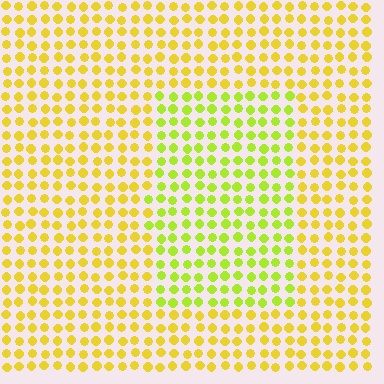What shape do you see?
I see a rectangle.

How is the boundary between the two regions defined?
The boundary is defined purely by a slight shift in hue (about 30 degrees). Spacing, size, and orientation are identical on both sides.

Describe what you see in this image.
The image is filled with small yellow elements in a uniform arrangement. A rectangle-shaped region is visible where the elements are tinted to a slightly different hue, forming a subtle color boundary.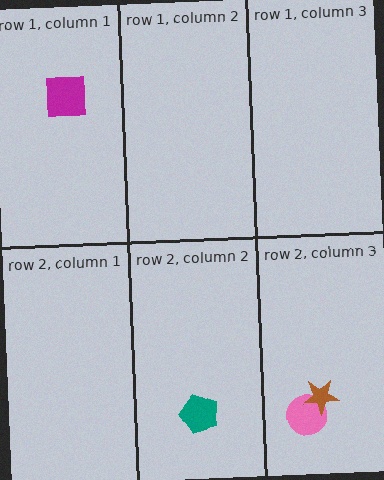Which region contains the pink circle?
The row 2, column 3 region.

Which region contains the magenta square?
The row 1, column 1 region.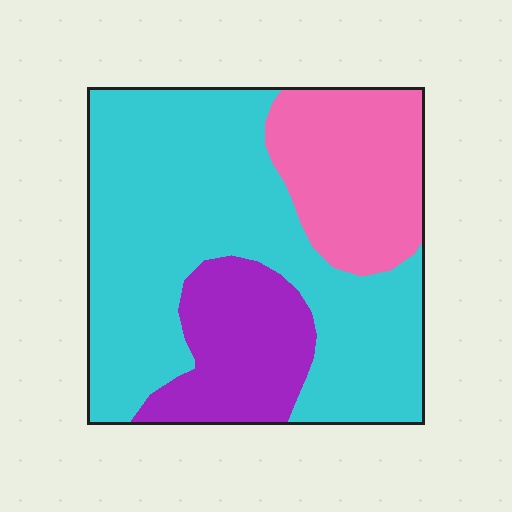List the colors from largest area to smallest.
From largest to smallest: cyan, pink, purple.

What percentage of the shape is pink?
Pink covers about 20% of the shape.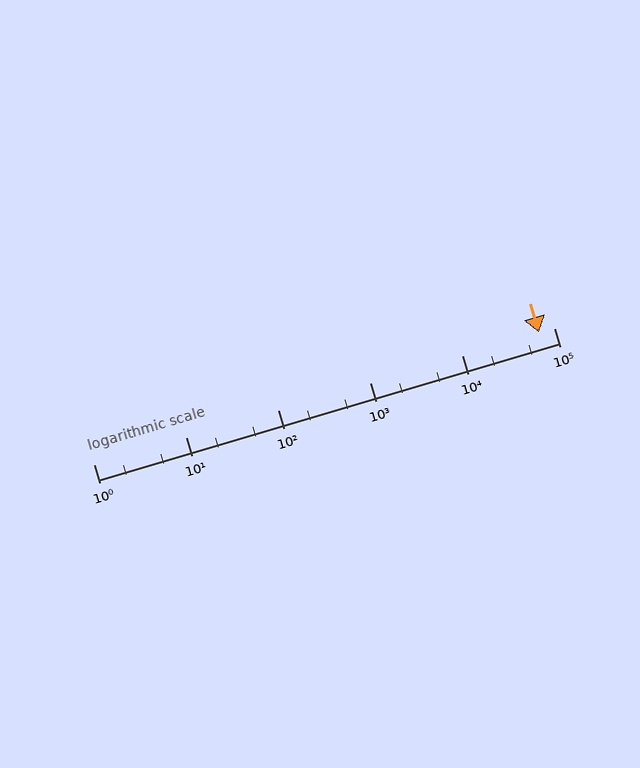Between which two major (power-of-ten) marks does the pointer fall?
The pointer is between 10000 and 100000.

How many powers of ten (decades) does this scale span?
The scale spans 5 decades, from 1 to 100000.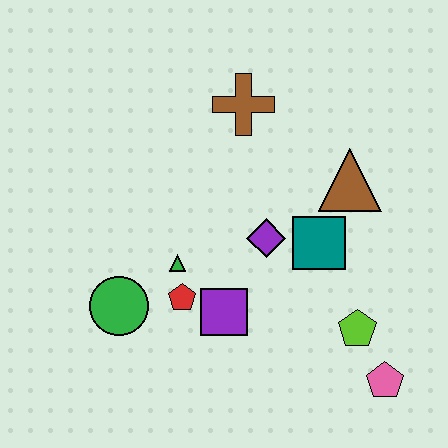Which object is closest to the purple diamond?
The teal square is closest to the purple diamond.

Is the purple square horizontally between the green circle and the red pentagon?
No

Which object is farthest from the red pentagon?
The pink pentagon is farthest from the red pentagon.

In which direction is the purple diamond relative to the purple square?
The purple diamond is above the purple square.